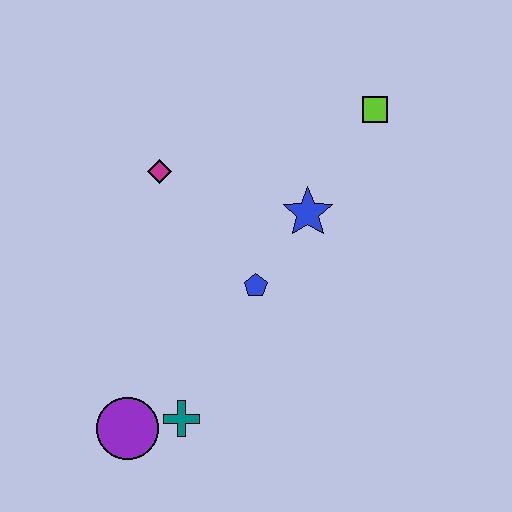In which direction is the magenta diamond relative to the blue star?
The magenta diamond is to the left of the blue star.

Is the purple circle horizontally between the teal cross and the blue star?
No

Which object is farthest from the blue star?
The purple circle is farthest from the blue star.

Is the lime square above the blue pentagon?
Yes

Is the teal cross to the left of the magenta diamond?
No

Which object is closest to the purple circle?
The teal cross is closest to the purple circle.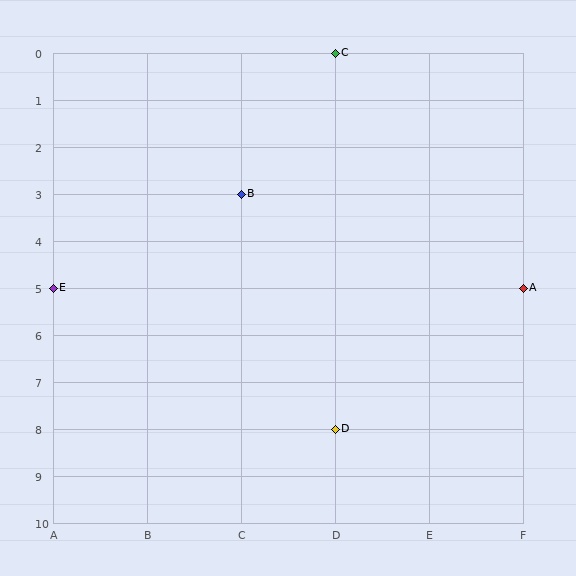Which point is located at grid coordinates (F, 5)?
Point A is at (F, 5).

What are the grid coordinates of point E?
Point E is at grid coordinates (A, 5).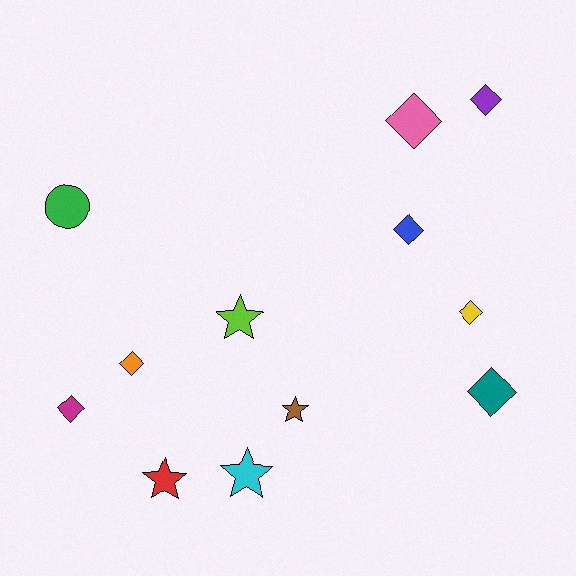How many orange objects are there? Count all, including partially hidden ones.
There is 1 orange object.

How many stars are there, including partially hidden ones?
There are 4 stars.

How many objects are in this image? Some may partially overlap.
There are 12 objects.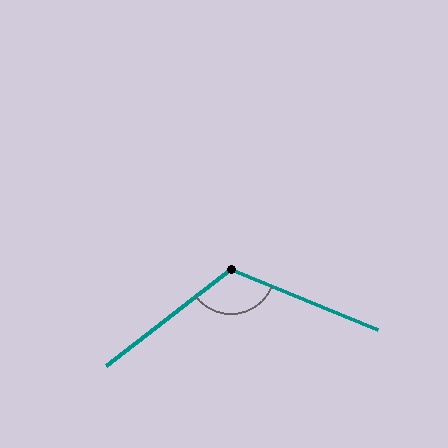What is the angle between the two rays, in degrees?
Approximately 120 degrees.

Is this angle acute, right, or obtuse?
It is obtuse.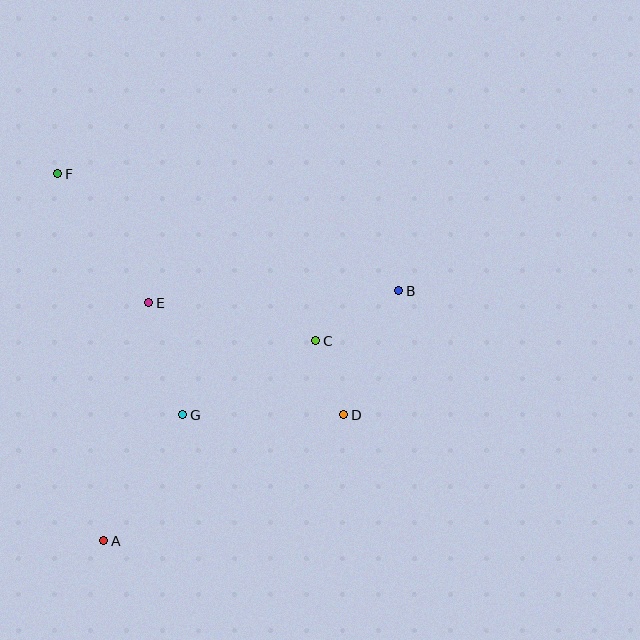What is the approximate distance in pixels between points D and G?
The distance between D and G is approximately 161 pixels.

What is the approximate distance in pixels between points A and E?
The distance between A and E is approximately 242 pixels.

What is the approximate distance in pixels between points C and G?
The distance between C and G is approximately 152 pixels.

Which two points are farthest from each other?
Points A and B are farthest from each other.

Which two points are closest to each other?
Points C and D are closest to each other.